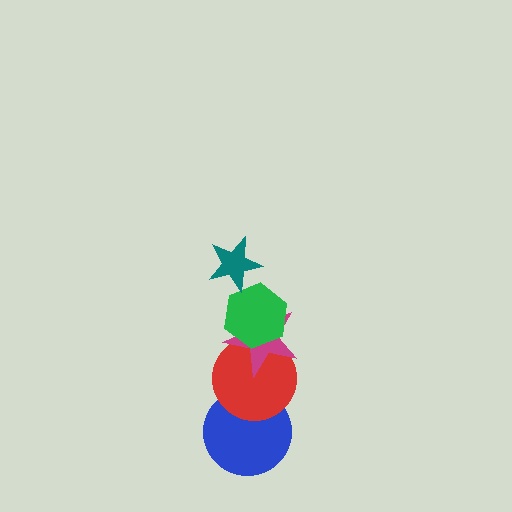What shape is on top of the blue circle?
The red circle is on top of the blue circle.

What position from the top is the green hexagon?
The green hexagon is 2nd from the top.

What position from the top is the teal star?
The teal star is 1st from the top.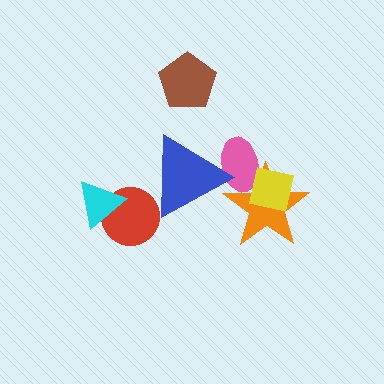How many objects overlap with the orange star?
2 objects overlap with the orange star.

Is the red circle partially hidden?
Yes, it is partially covered by another shape.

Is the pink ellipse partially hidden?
Yes, it is partially covered by another shape.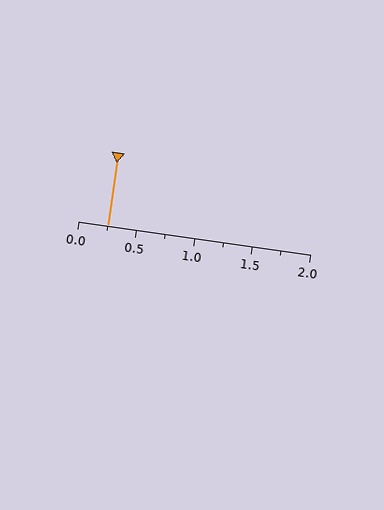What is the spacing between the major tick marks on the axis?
The major ticks are spaced 0.5 apart.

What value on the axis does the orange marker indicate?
The marker indicates approximately 0.25.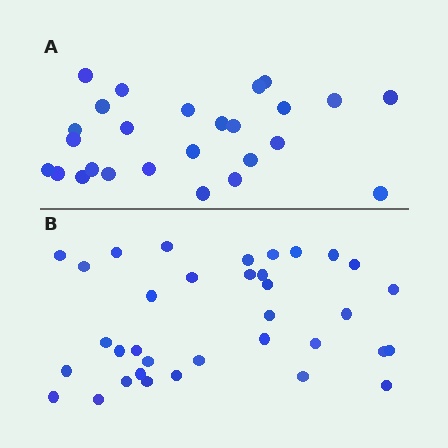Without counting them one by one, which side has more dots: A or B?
Region B (the bottom region) has more dots.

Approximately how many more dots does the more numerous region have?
Region B has roughly 8 or so more dots than region A.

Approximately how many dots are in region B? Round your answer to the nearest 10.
About 40 dots. (The exact count is 35, which rounds to 40.)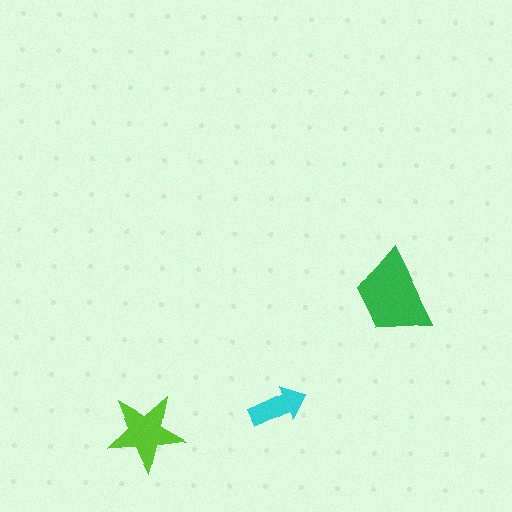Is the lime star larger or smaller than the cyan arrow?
Larger.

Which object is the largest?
The green trapezoid.